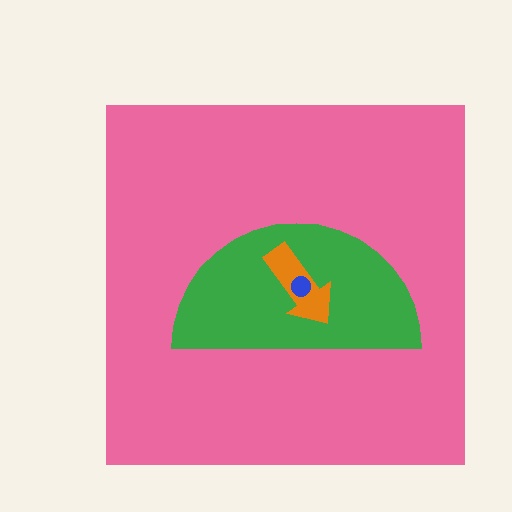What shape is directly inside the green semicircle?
The orange arrow.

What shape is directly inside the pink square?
The green semicircle.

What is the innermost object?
The blue circle.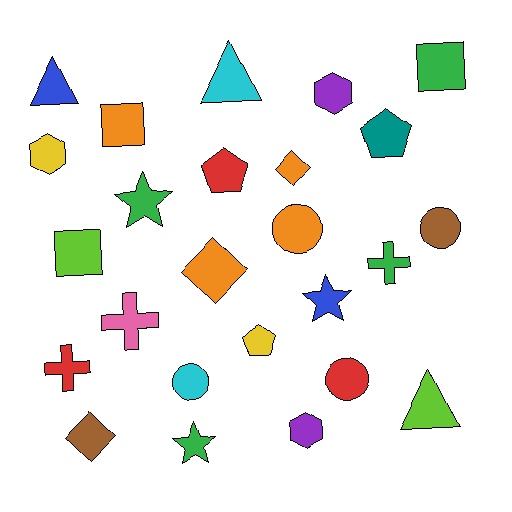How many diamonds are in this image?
There are 3 diamonds.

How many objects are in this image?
There are 25 objects.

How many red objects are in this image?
There are 3 red objects.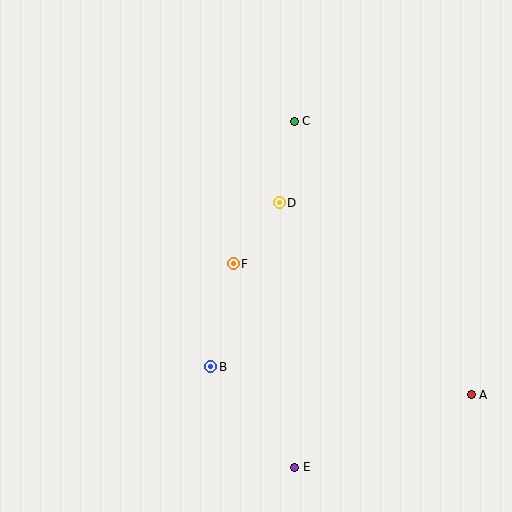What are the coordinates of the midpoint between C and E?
The midpoint between C and E is at (294, 294).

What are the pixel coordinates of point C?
Point C is at (294, 121).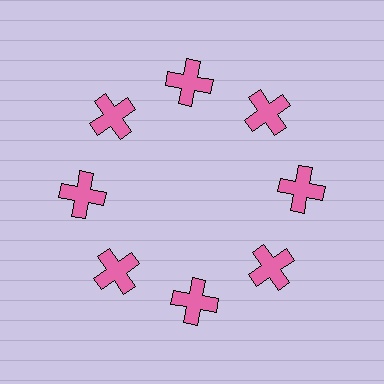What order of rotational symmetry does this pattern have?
This pattern has 8-fold rotational symmetry.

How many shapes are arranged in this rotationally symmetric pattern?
There are 8 shapes, arranged in 8 groups of 1.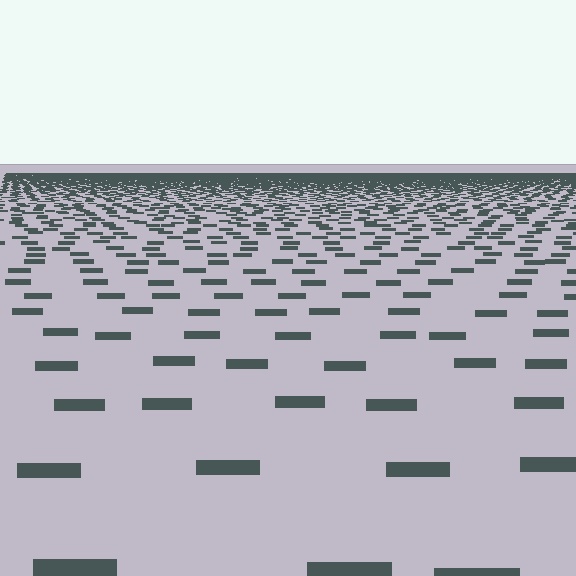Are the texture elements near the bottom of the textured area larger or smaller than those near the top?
Larger. Near the bottom, elements are closer to the viewer and appear at a bigger on-screen size.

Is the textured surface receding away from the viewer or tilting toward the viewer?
The surface is receding away from the viewer. Texture elements get smaller and denser toward the top.